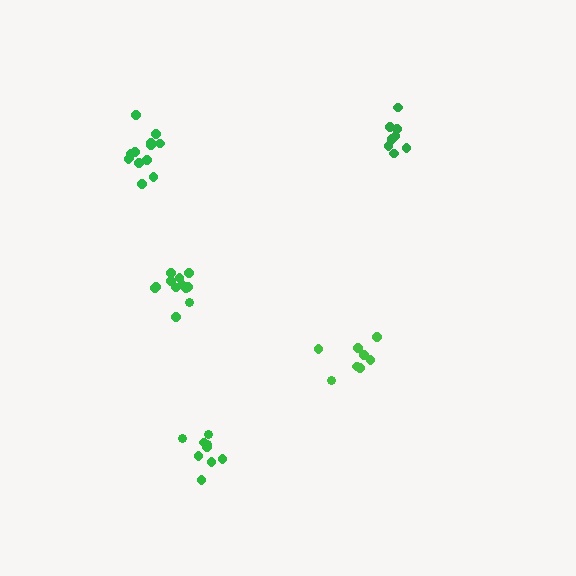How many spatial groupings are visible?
There are 5 spatial groupings.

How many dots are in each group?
Group 1: 8 dots, Group 2: 13 dots, Group 3: 14 dots, Group 4: 9 dots, Group 5: 8 dots (52 total).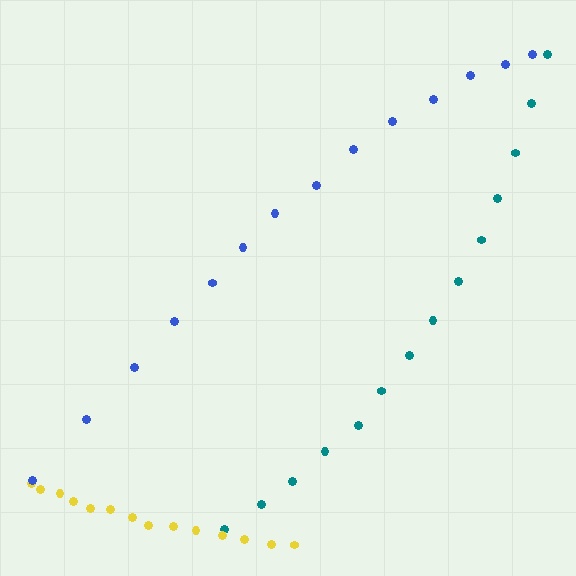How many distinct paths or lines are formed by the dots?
There are 3 distinct paths.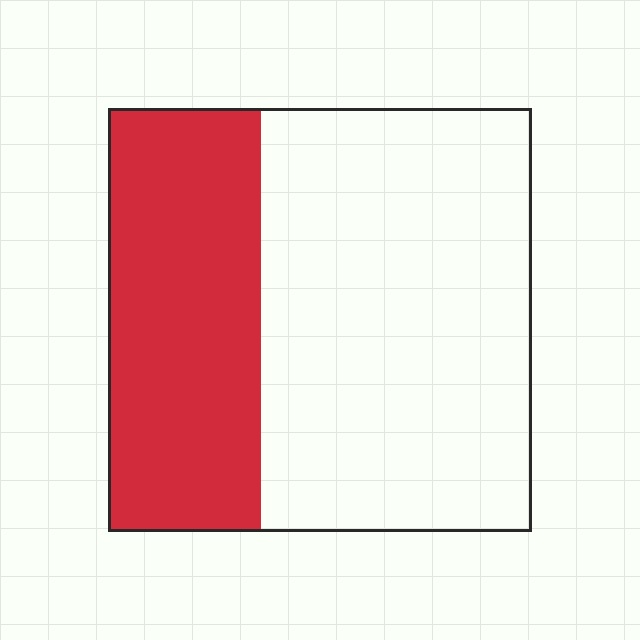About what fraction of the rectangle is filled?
About three eighths (3/8).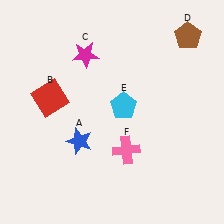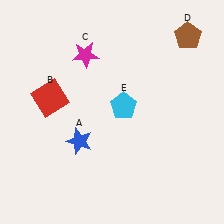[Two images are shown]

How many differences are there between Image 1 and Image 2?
There is 1 difference between the two images.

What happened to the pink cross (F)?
The pink cross (F) was removed in Image 2. It was in the bottom-right area of Image 1.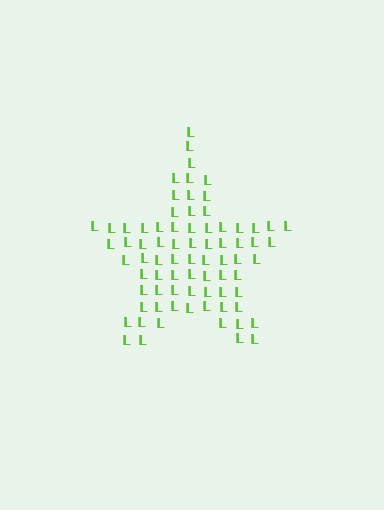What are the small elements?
The small elements are letter L's.